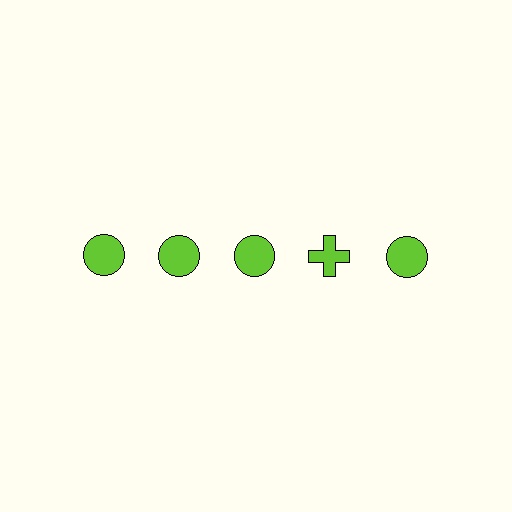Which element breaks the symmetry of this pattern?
The lime cross in the top row, second from right column breaks the symmetry. All other shapes are lime circles.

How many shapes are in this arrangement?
There are 5 shapes arranged in a grid pattern.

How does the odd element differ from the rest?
It has a different shape: cross instead of circle.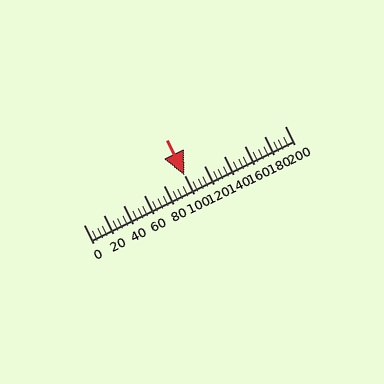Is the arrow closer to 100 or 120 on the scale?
The arrow is closer to 100.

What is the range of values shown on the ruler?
The ruler shows values from 0 to 200.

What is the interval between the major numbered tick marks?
The major tick marks are spaced 20 units apart.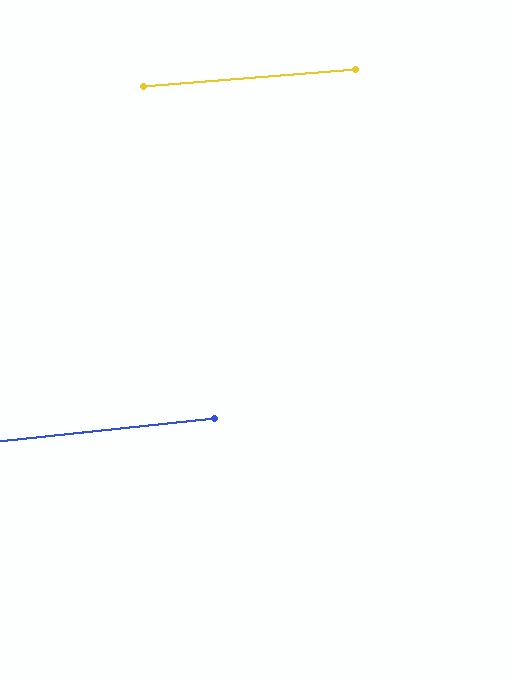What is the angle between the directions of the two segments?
Approximately 1 degree.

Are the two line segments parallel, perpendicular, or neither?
Parallel — their directions differ by only 1.5°.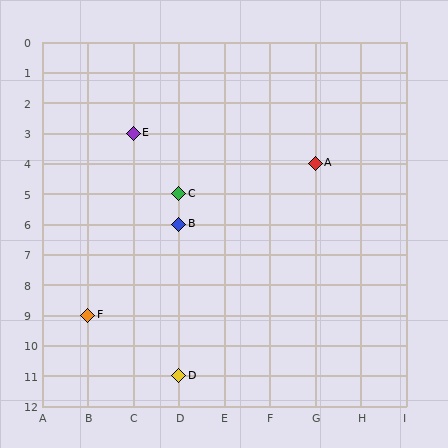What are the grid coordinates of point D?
Point D is at grid coordinates (D, 11).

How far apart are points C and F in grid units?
Points C and F are 2 columns and 4 rows apart (about 4.5 grid units diagonally).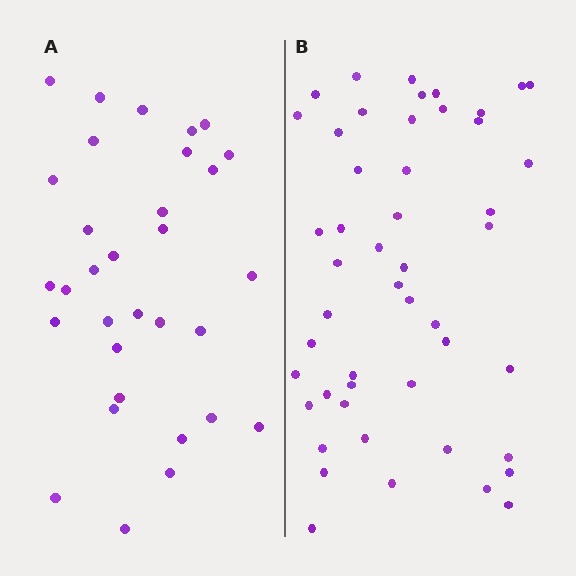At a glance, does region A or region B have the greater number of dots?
Region B (the right region) has more dots.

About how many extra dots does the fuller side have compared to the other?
Region B has approximately 15 more dots than region A.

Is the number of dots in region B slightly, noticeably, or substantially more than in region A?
Region B has substantially more. The ratio is roughly 1.5 to 1.